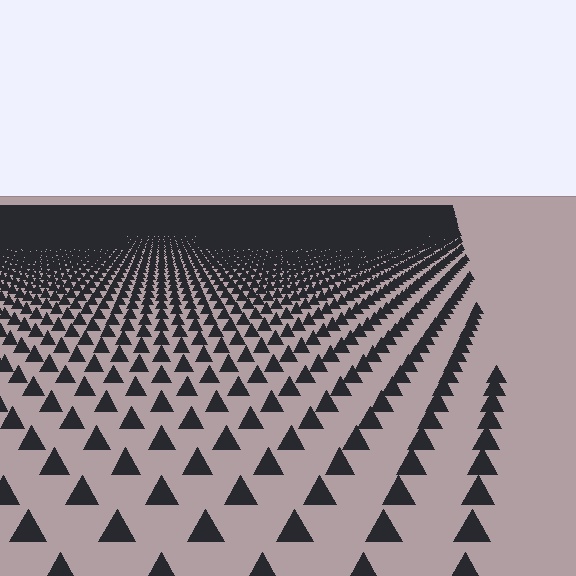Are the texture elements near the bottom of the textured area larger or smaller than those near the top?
Larger. Near the bottom, elements are closer to the viewer and appear at a bigger on-screen size.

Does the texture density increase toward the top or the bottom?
Density increases toward the top.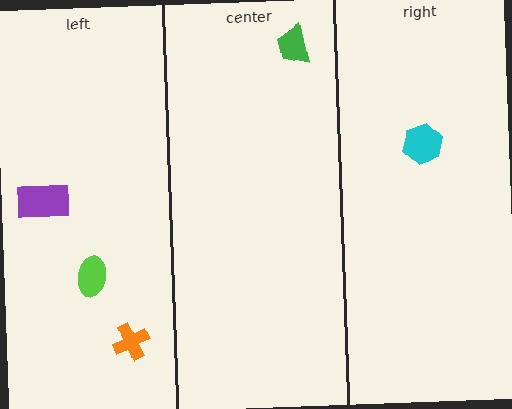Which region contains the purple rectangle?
The left region.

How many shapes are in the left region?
3.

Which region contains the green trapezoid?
The center region.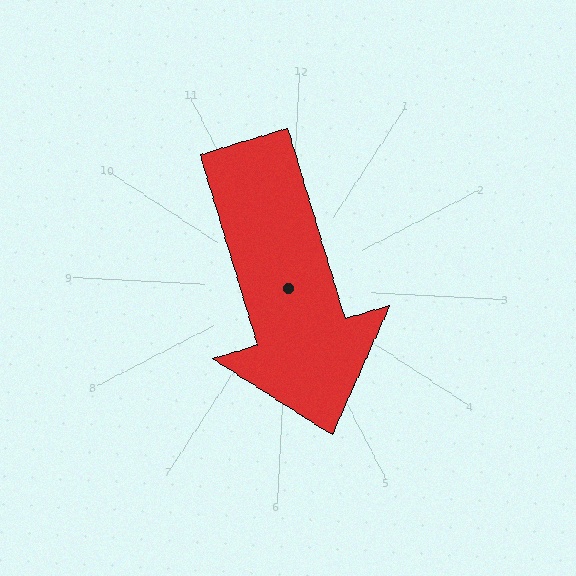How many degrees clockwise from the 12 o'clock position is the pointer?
Approximately 160 degrees.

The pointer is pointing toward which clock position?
Roughly 5 o'clock.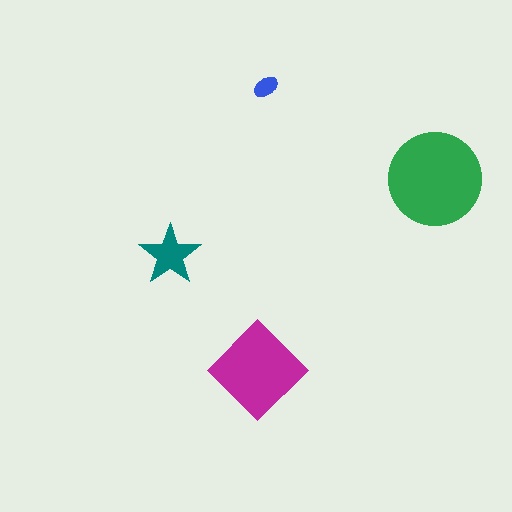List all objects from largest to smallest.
The green circle, the magenta diamond, the teal star, the blue ellipse.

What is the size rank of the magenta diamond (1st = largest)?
2nd.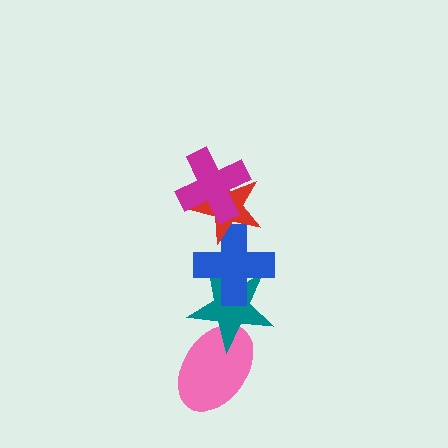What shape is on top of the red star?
The magenta cross is on top of the red star.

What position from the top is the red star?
The red star is 2nd from the top.